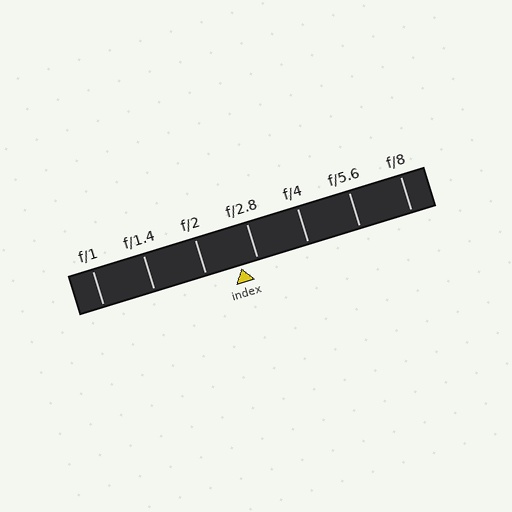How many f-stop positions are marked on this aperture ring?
There are 7 f-stop positions marked.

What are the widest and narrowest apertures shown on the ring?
The widest aperture shown is f/1 and the narrowest is f/8.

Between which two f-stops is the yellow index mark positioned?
The index mark is between f/2 and f/2.8.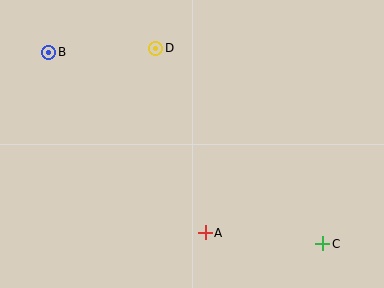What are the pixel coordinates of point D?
Point D is at (156, 48).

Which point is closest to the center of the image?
Point A at (205, 233) is closest to the center.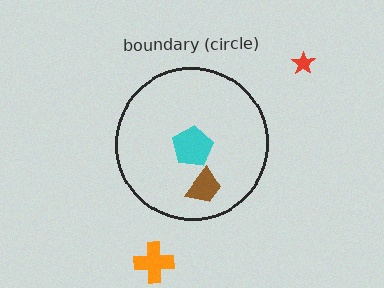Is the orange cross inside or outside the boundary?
Outside.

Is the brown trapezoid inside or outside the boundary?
Inside.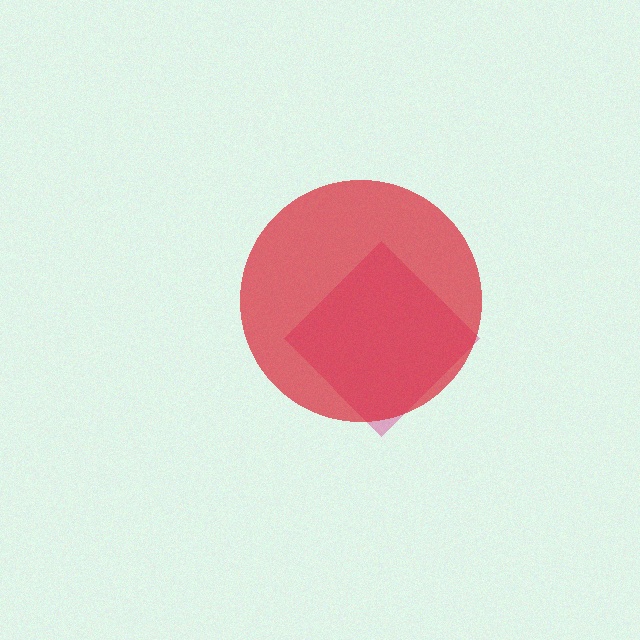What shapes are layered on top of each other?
The layered shapes are: a magenta diamond, a red circle.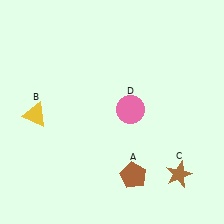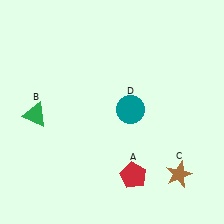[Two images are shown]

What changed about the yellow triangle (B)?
In Image 1, B is yellow. In Image 2, it changed to green.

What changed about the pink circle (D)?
In Image 1, D is pink. In Image 2, it changed to teal.